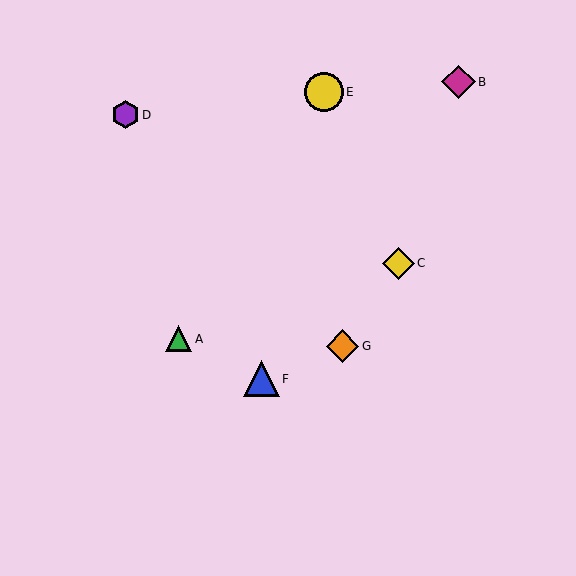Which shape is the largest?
The yellow circle (labeled E) is the largest.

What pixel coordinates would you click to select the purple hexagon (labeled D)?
Click at (125, 115) to select the purple hexagon D.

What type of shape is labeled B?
Shape B is a magenta diamond.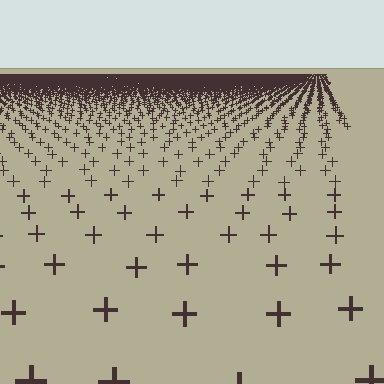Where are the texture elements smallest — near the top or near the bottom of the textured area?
Near the top.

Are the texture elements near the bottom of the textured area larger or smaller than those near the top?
Larger. Near the bottom, elements are closer to the viewer and appear at a bigger on-screen size.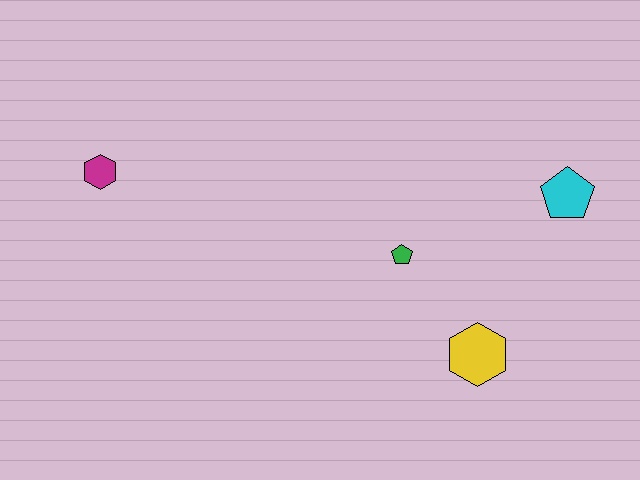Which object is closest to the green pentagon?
The yellow hexagon is closest to the green pentagon.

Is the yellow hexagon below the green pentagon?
Yes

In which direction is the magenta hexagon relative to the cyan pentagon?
The magenta hexagon is to the left of the cyan pentagon.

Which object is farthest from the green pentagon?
The magenta hexagon is farthest from the green pentagon.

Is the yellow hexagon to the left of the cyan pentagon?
Yes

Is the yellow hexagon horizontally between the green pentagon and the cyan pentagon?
Yes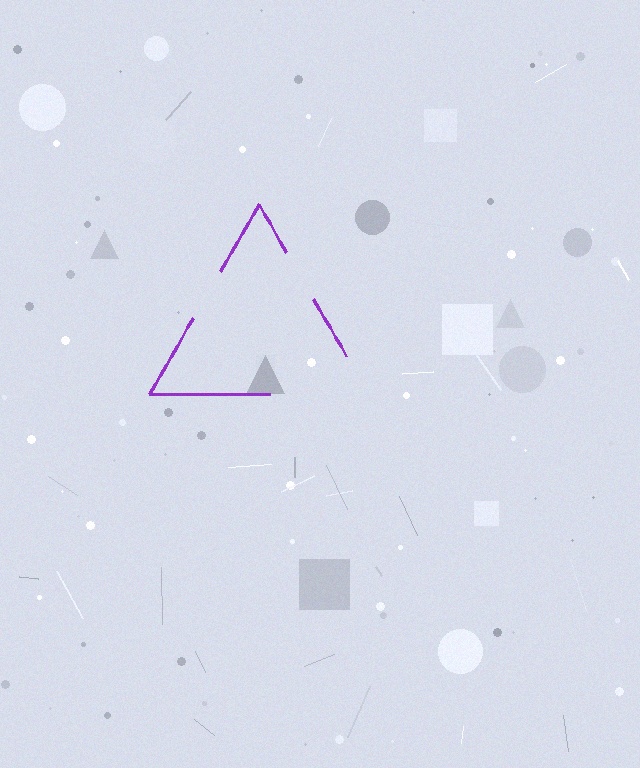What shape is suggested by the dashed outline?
The dashed outline suggests a triangle.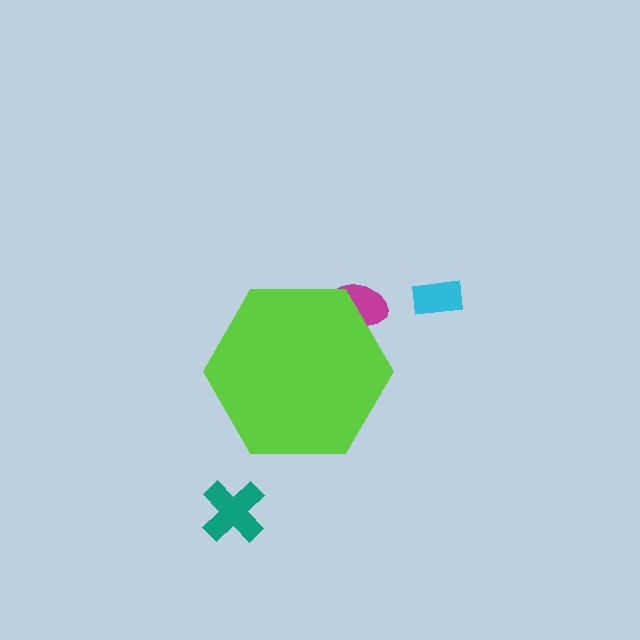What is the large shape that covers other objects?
A lime hexagon.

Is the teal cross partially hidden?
No, the teal cross is fully visible.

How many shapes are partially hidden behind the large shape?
1 shape is partially hidden.